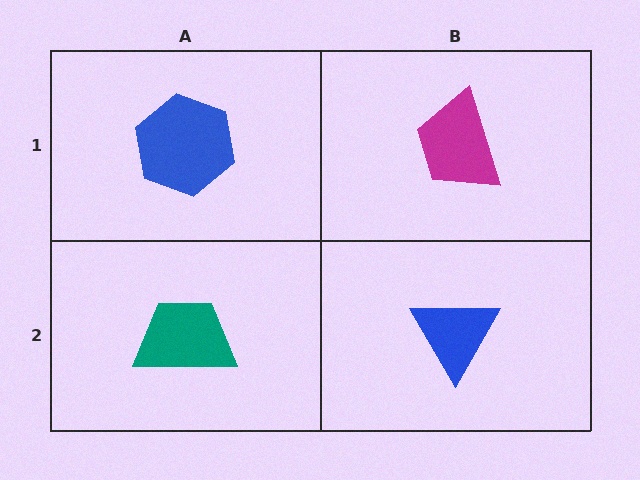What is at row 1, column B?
A magenta trapezoid.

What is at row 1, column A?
A blue hexagon.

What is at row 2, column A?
A teal trapezoid.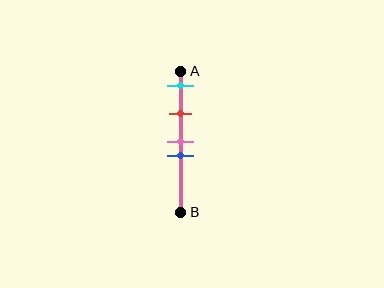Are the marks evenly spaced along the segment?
No, the marks are not evenly spaced.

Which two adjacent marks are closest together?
The pink and blue marks are the closest adjacent pair.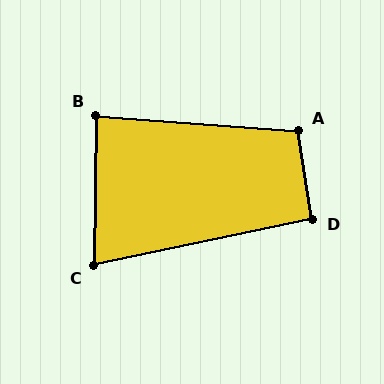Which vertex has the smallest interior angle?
C, at approximately 77 degrees.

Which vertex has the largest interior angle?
A, at approximately 103 degrees.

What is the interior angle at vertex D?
Approximately 93 degrees (approximately right).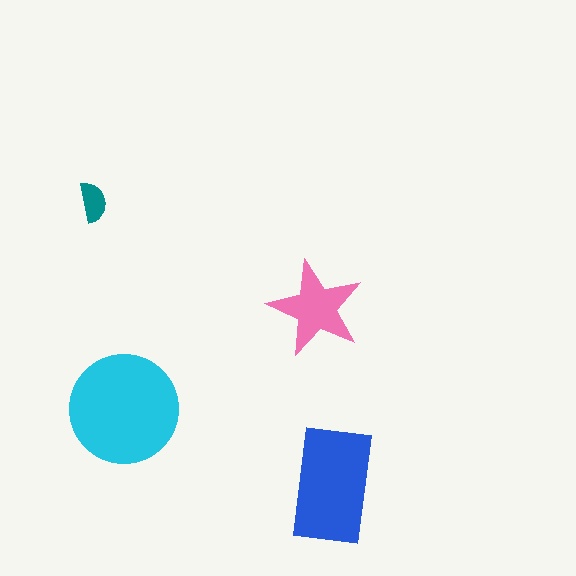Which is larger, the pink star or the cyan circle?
The cyan circle.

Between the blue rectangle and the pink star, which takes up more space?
The blue rectangle.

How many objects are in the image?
There are 4 objects in the image.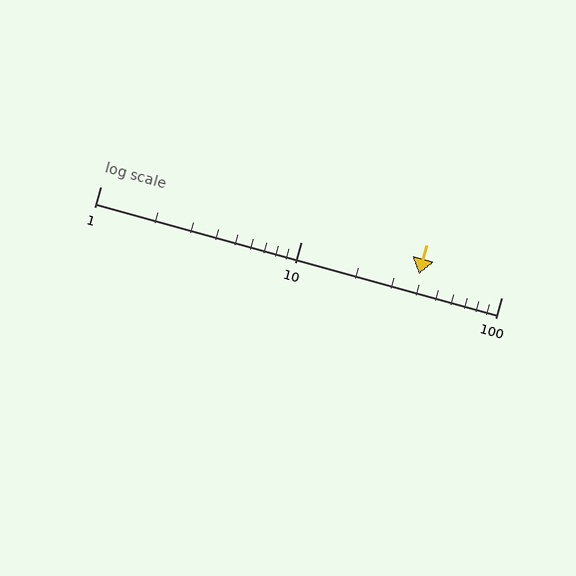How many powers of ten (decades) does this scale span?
The scale spans 2 decades, from 1 to 100.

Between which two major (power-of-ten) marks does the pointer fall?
The pointer is between 10 and 100.